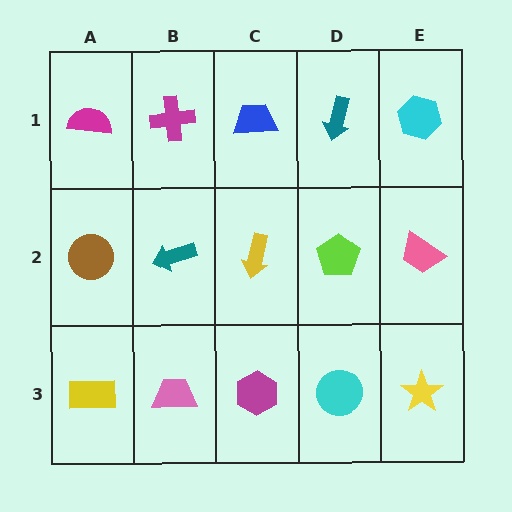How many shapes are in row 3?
5 shapes.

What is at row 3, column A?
A yellow rectangle.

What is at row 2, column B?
A teal arrow.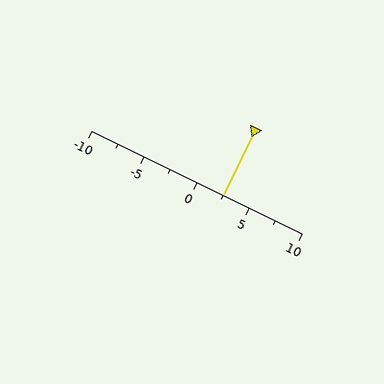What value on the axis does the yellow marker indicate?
The marker indicates approximately 2.5.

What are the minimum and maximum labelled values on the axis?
The axis runs from -10 to 10.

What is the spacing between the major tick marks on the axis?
The major ticks are spaced 5 apart.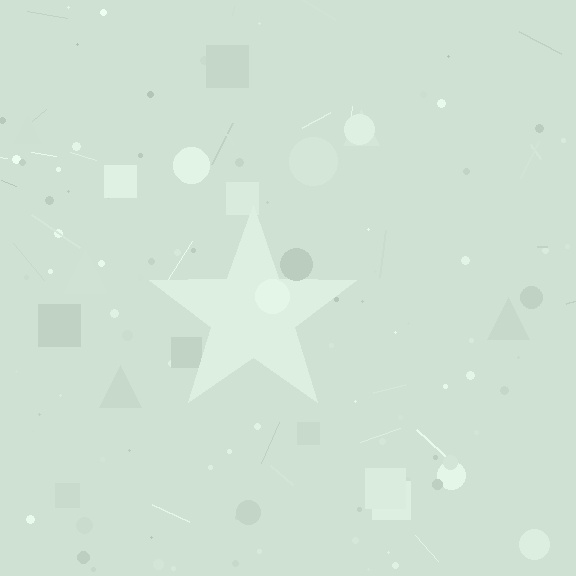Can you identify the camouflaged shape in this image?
The camouflaged shape is a star.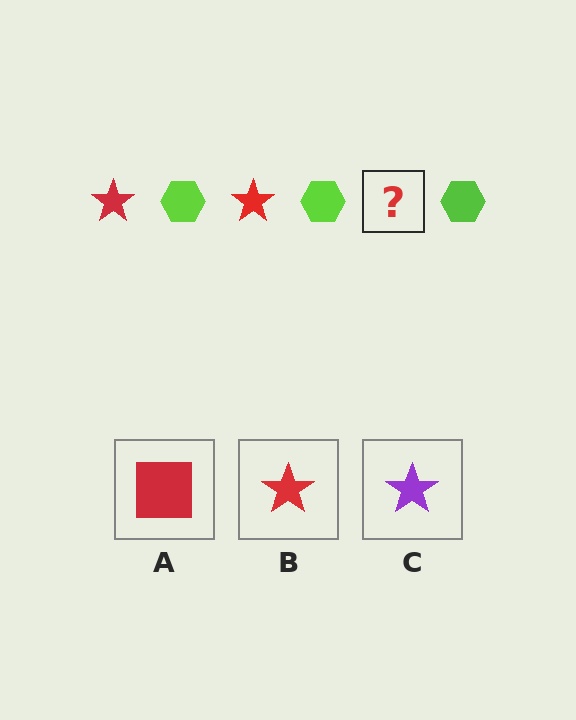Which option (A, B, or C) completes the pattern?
B.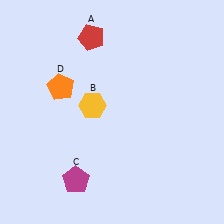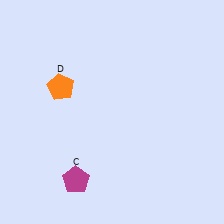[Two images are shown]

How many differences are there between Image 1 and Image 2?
There are 2 differences between the two images.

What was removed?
The red pentagon (A), the yellow hexagon (B) were removed in Image 2.